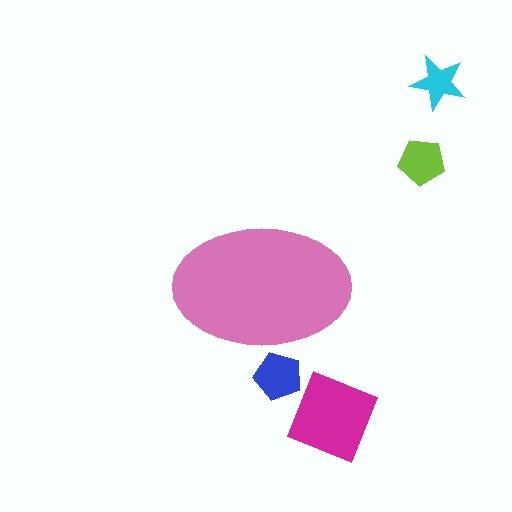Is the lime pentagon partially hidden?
No, the lime pentagon is fully visible.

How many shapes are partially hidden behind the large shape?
1 shape is partially hidden.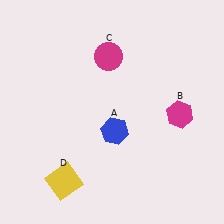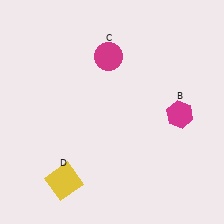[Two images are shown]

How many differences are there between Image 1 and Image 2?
There is 1 difference between the two images.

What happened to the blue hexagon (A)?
The blue hexagon (A) was removed in Image 2. It was in the bottom-right area of Image 1.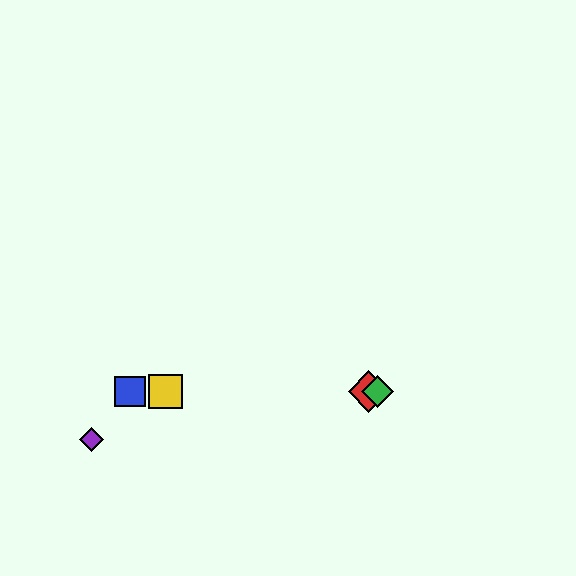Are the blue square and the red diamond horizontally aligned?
Yes, both are at y≈391.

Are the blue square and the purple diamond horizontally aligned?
No, the blue square is at y≈391 and the purple diamond is at y≈440.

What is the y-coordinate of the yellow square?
The yellow square is at y≈391.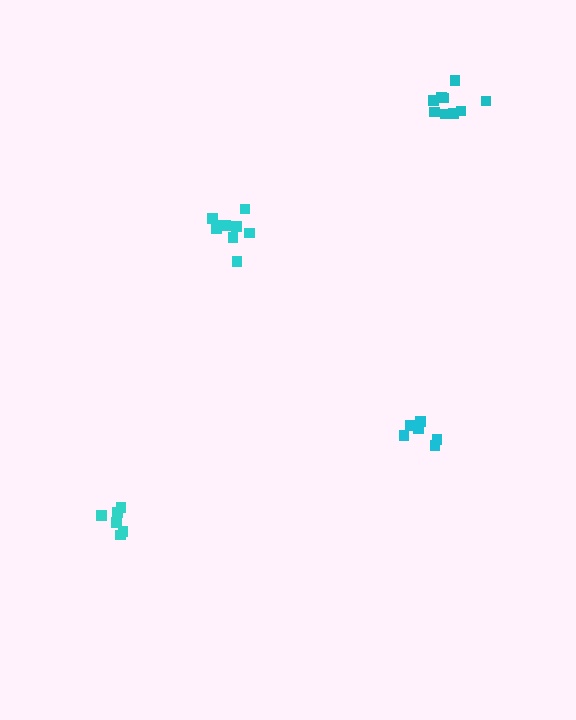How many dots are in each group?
Group 1: 6 dots, Group 2: 9 dots, Group 3: 10 dots, Group 4: 6 dots (31 total).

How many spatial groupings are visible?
There are 4 spatial groupings.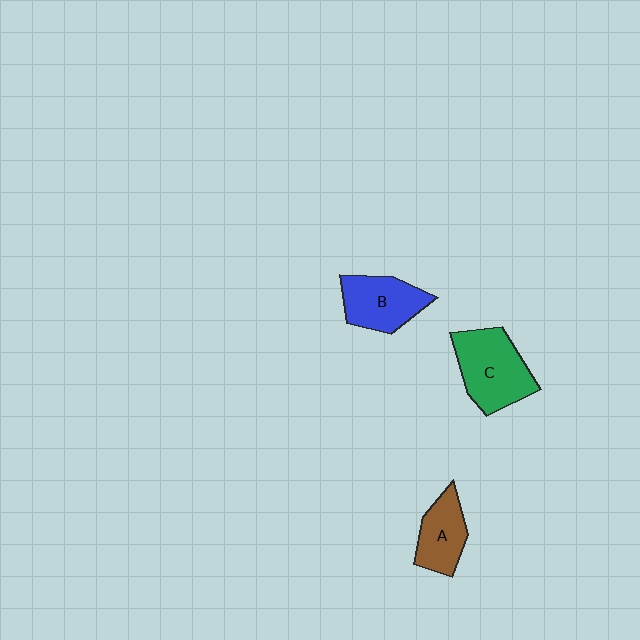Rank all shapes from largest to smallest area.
From largest to smallest: C (green), B (blue), A (brown).